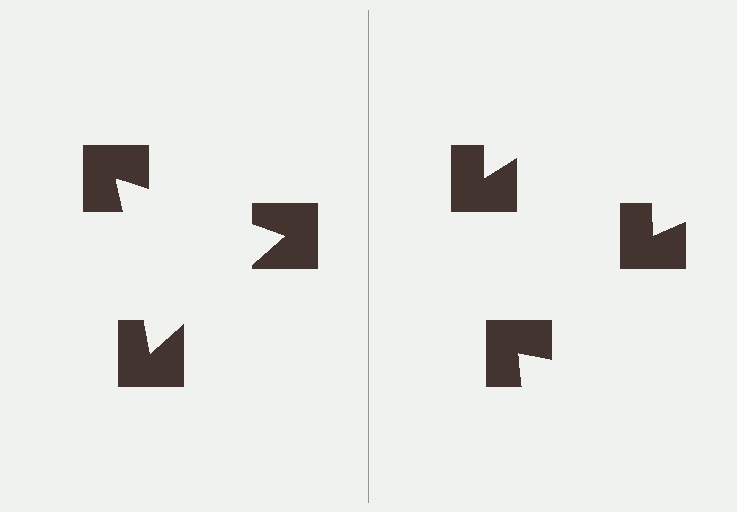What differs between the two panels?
The notched squares are positioned identically on both sides; only the wedge orientations differ. On the left they align to a triangle; on the right they are misaligned.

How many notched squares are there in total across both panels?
6 — 3 on each side.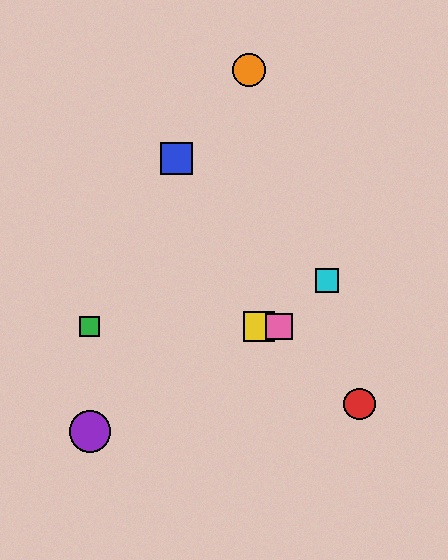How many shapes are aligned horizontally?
3 shapes (the green square, the yellow square, the pink square) are aligned horizontally.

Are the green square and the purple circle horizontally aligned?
No, the green square is at y≈326 and the purple circle is at y≈432.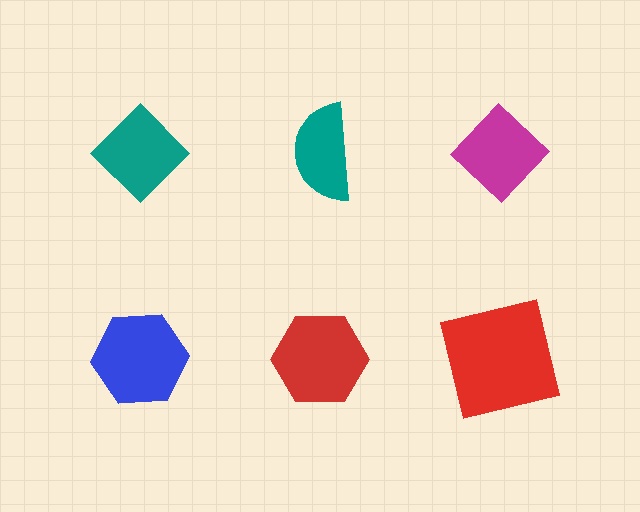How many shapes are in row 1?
3 shapes.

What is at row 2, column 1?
A blue hexagon.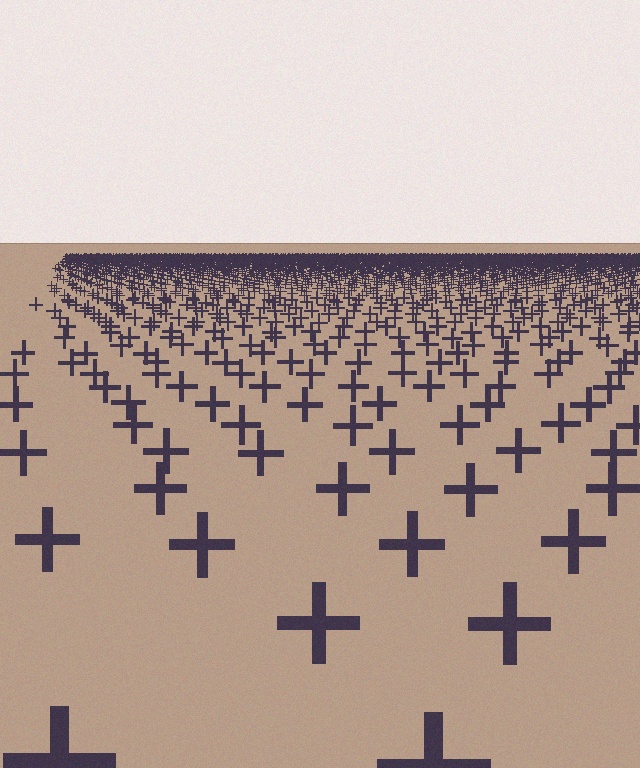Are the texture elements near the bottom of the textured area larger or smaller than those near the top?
Larger. Near the bottom, elements are closer to the viewer and appear at a bigger on-screen size.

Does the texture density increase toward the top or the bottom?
Density increases toward the top.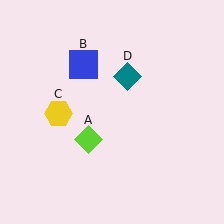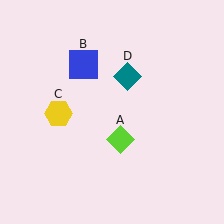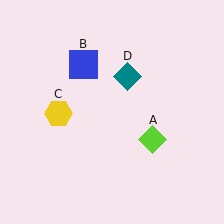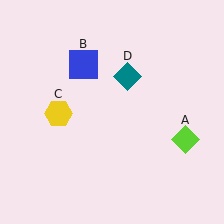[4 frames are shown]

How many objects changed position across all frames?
1 object changed position: lime diamond (object A).